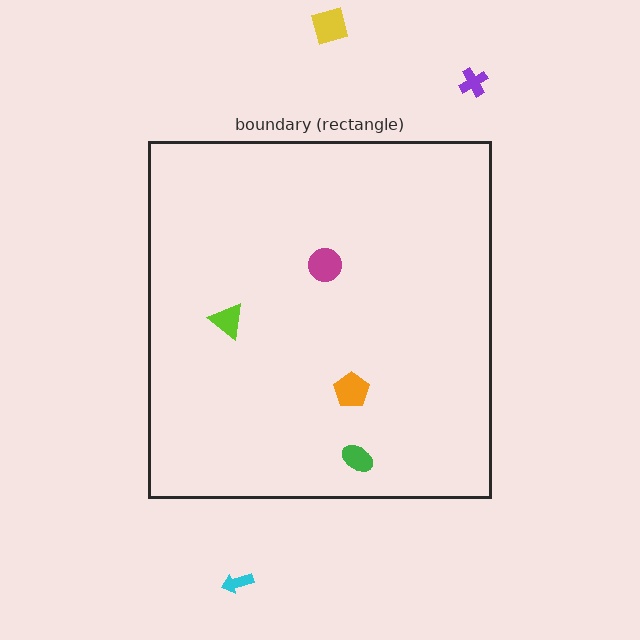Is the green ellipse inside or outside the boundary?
Inside.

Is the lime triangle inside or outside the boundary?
Inside.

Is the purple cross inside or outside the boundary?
Outside.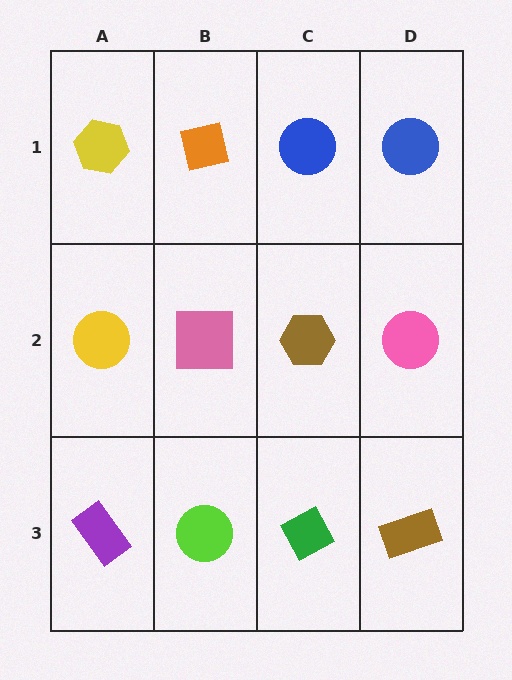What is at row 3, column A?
A purple rectangle.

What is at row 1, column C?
A blue circle.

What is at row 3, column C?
A green diamond.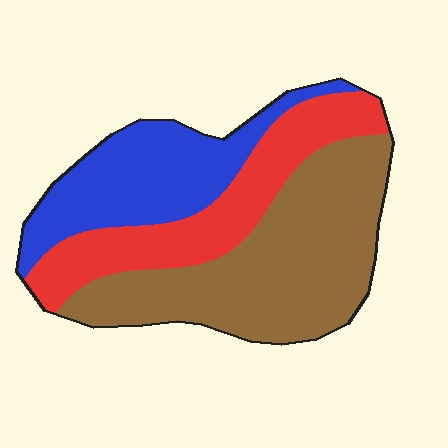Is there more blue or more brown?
Brown.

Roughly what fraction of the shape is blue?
Blue takes up between a quarter and a half of the shape.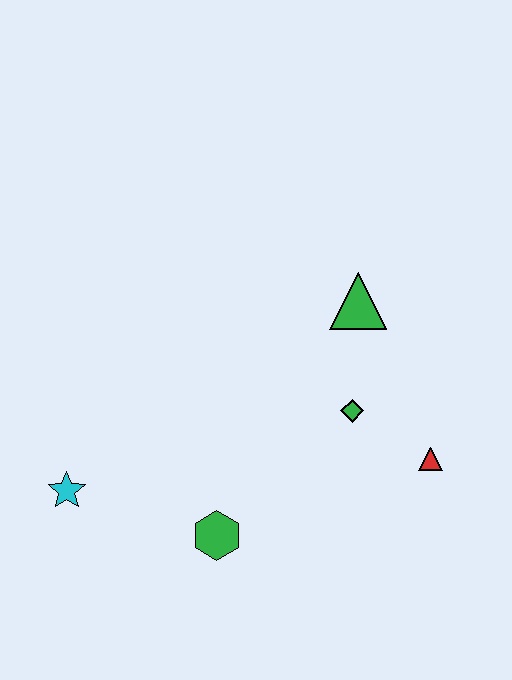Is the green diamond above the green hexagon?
Yes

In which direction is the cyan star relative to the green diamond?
The cyan star is to the left of the green diamond.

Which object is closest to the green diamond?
The red triangle is closest to the green diamond.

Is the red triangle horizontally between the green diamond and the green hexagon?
No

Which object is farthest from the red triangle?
The cyan star is farthest from the red triangle.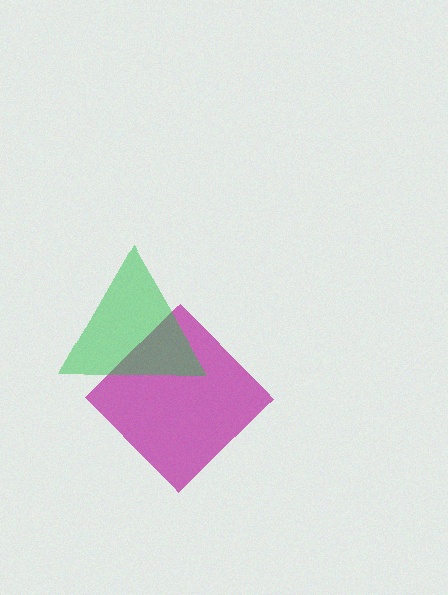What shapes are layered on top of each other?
The layered shapes are: a magenta diamond, a green triangle.